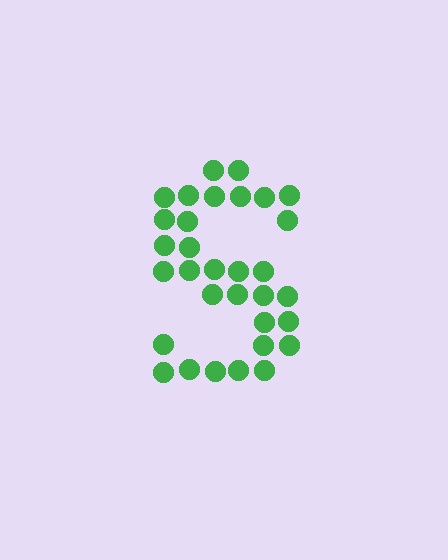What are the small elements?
The small elements are circles.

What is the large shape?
The large shape is the letter S.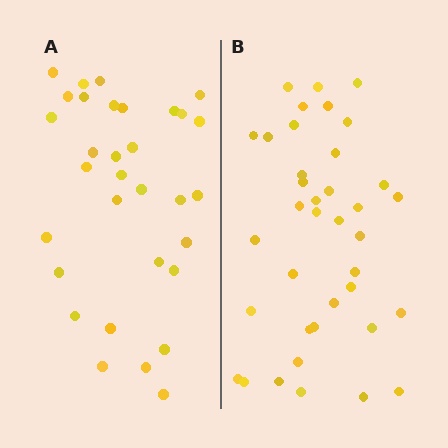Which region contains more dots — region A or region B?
Region B (the right region) has more dots.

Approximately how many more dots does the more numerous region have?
Region B has about 6 more dots than region A.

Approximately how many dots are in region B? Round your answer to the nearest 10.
About 40 dots. (The exact count is 38, which rounds to 40.)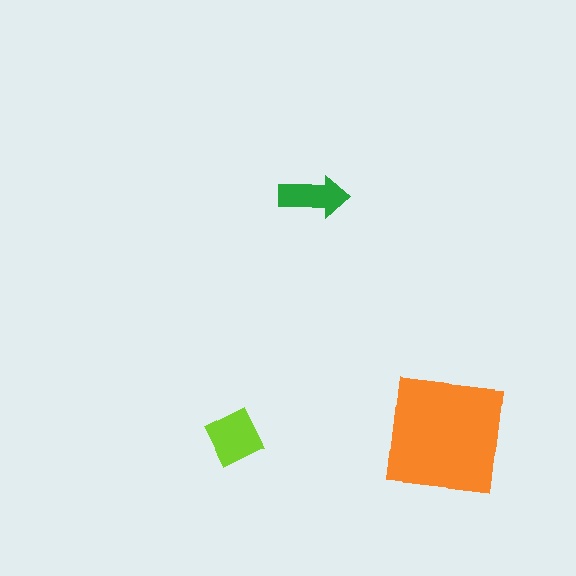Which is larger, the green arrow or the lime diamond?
The lime diamond.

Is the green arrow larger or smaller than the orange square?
Smaller.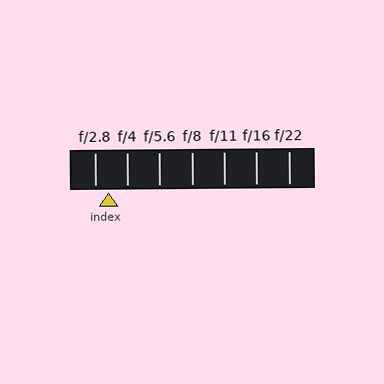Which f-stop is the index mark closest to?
The index mark is closest to f/2.8.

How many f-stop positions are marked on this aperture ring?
There are 7 f-stop positions marked.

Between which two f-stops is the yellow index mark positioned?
The index mark is between f/2.8 and f/4.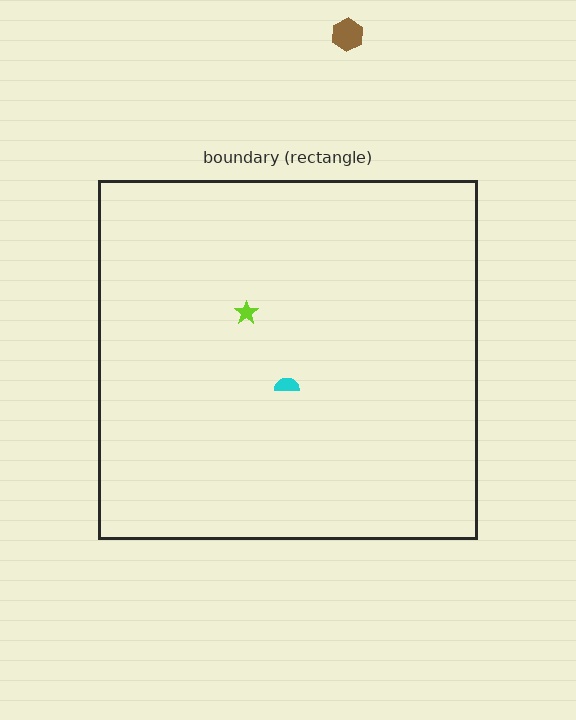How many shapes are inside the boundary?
2 inside, 1 outside.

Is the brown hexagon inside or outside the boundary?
Outside.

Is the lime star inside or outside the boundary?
Inside.